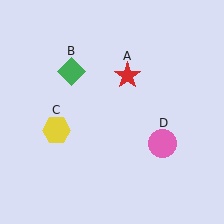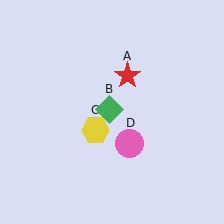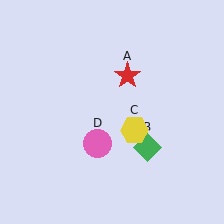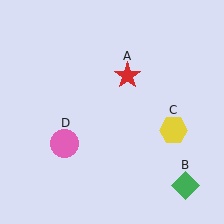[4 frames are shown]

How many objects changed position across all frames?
3 objects changed position: green diamond (object B), yellow hexagon (object C), pink circle (object D).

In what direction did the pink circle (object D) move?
The pink circle (object D) moved left.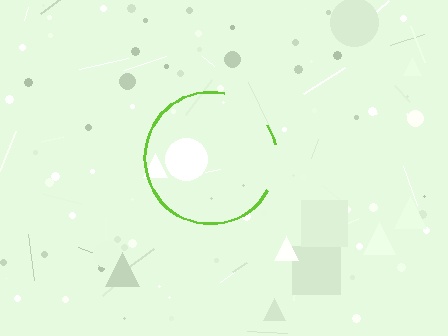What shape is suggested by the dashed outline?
The dashed outline suggests a circle.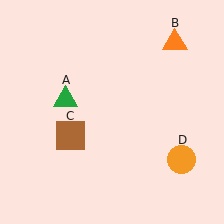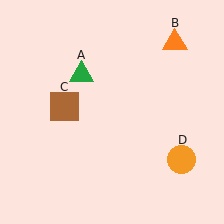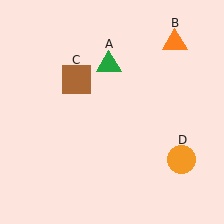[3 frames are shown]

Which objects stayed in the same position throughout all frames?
Orange triangle (object B) and orange circle (object D) remained stationary.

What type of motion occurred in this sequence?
The green triangle (object A), brown square (object C) rotated clockwise around the center of the scene.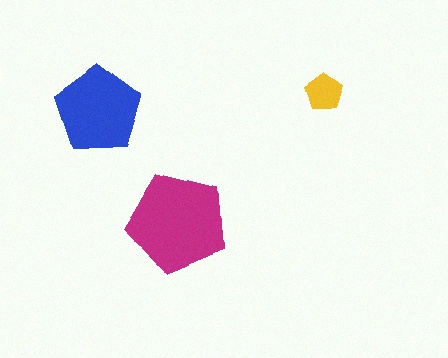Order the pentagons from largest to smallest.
the magenta one, the blue one, the yellow one.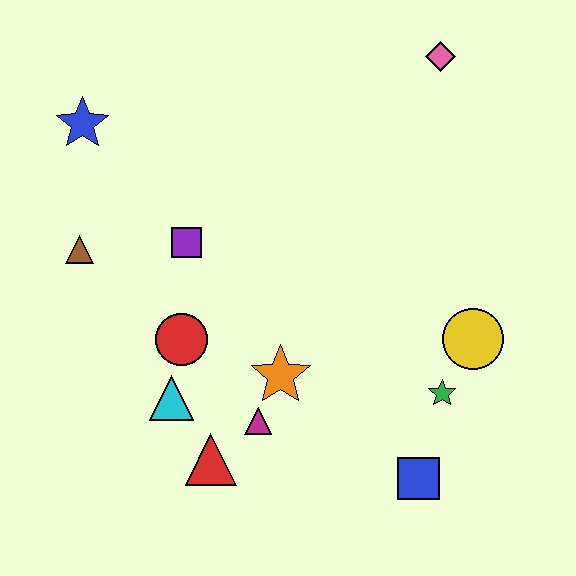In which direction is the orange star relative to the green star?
The orange star is to the left of the green star.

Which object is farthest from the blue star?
The blue square is farthest from the blue star.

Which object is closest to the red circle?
The cyan triangle is closest to the red circle.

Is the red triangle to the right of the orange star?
No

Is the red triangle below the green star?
Yes